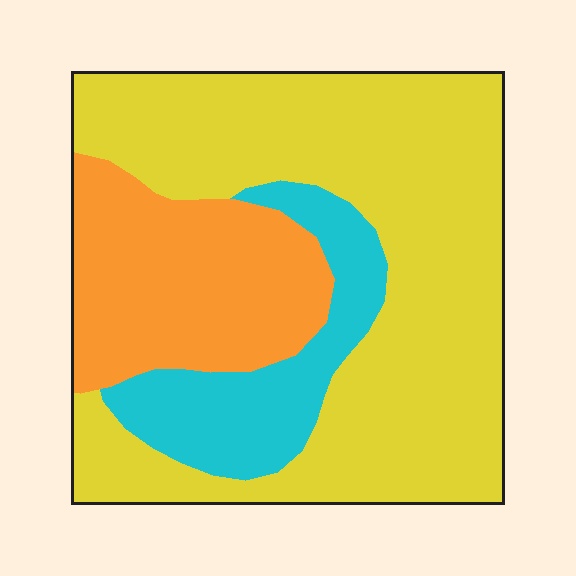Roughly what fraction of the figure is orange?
Orange takes up between a sixth and a third of the figure.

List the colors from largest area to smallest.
From largest to smallest: yellow, orange, cyan.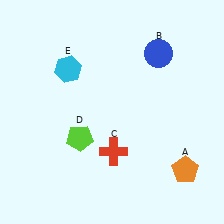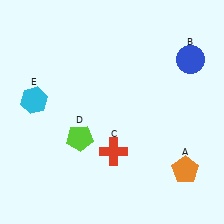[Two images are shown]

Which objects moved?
The objects that moved are: the blue circle (B), the cyan hexagon (E).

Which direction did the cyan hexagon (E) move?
The cyan hexagon (E) moved left.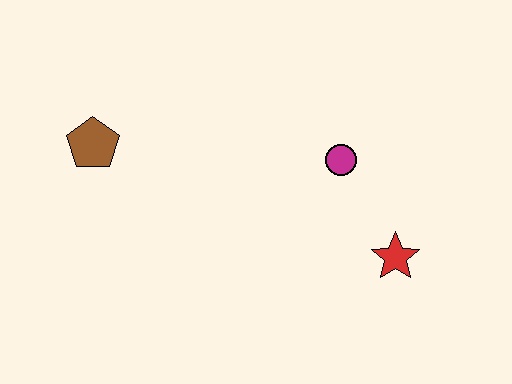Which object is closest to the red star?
The magenta circle is closest to the red star.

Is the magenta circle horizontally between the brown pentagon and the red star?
Yes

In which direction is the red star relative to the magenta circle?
The red star is below the magenta circle.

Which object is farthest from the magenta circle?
The brown pentagon is farthest from the magenta circle.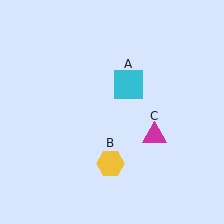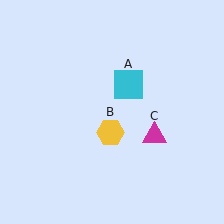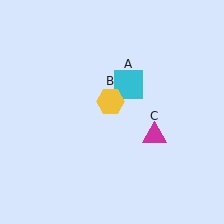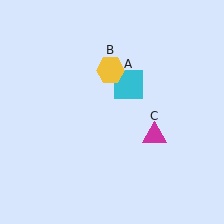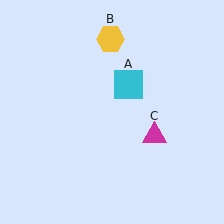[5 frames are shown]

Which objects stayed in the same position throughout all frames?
Cyan square (object A) and magenta triangle (object C) remained stationary.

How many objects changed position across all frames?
1 object changed position: yellow hexagon (object B).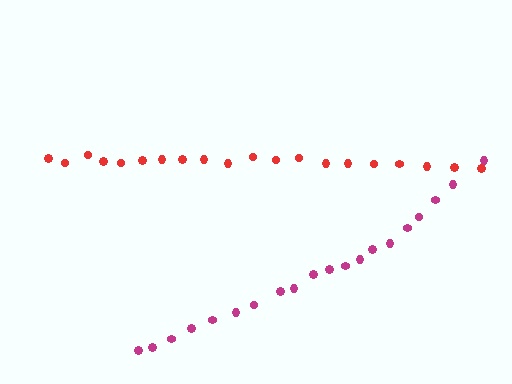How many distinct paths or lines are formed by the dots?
There are 2 distinct paths.